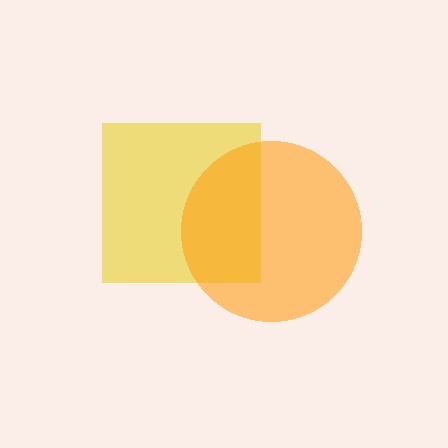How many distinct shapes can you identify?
There are 2 distinct shapes: a yellow square, an orange circle.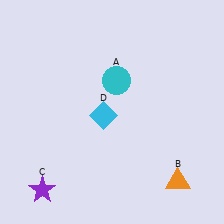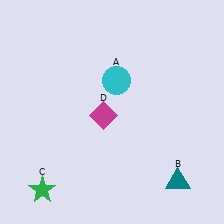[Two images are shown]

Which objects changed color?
B changed from orange to teal. C changed from purple to green. D changed from cyan to magenta.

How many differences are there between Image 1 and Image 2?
There are 3 differences between the two images.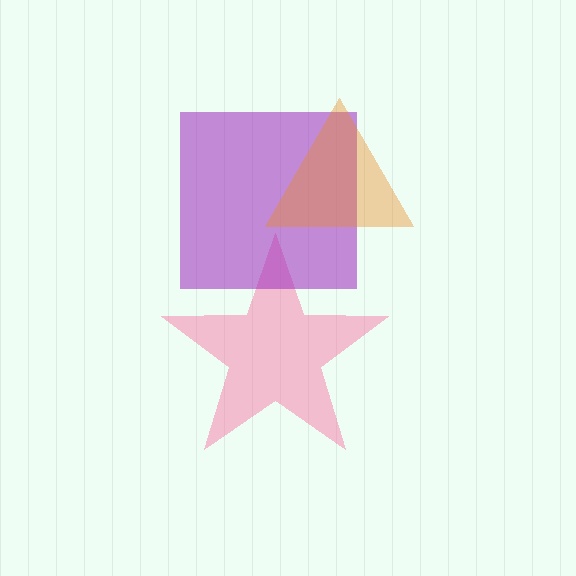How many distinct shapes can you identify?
There are 3 distinct shapes: a pink star, a purple square, an orange triangle.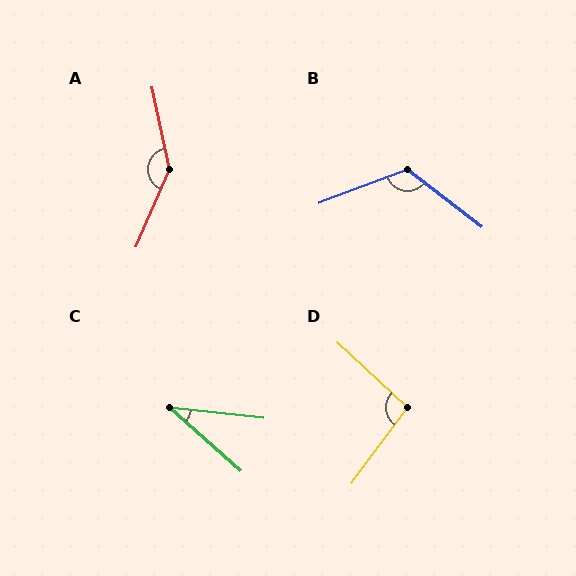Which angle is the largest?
A, at approximately 145 degrees.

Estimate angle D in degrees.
Approximately 96 degrees.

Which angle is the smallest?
C, at approximately 35 degrees.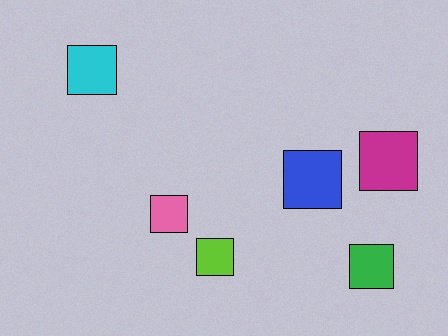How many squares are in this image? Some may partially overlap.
There are 6 squares.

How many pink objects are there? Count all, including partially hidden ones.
There is 1 pink object.